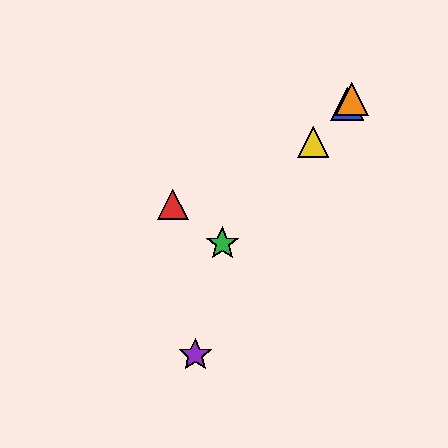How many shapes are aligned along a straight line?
4 shapes (the blue triangle, the green star, the yellow triangle, the orange triangle) are aligned along a straight line.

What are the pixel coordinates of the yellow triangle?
The yellow triangle is at (313, 142).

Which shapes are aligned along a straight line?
The blue triangle, the green star, the yellow triangle, the orange triangle are aligned along a straight line.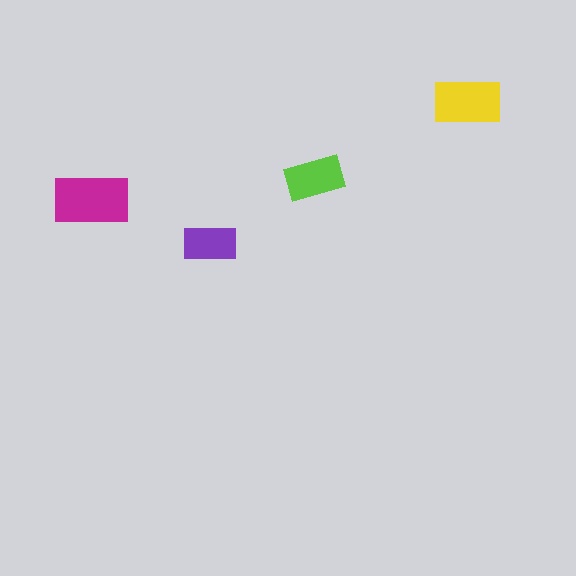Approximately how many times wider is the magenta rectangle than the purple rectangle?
About 1.5 times wider.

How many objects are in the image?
There are 4 objects in the image.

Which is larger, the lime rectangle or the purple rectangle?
The lime one.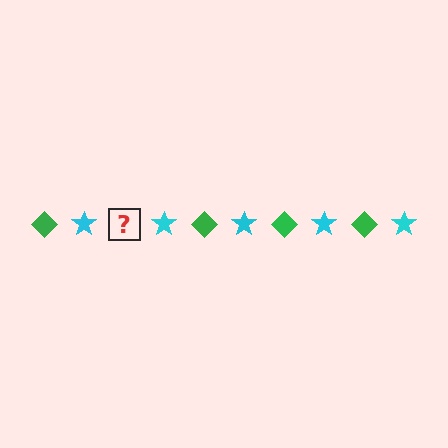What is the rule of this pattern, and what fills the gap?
The rule is that the pattern alternates between green diamond and cyan star. The gap should be filled with a green diamond.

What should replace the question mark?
The question mark should be replaced with a green diamond.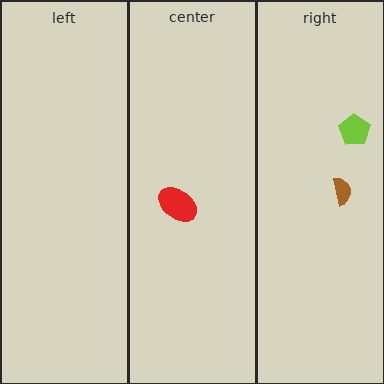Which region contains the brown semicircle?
The right region.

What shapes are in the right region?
The brown semicircle, the lime pentagon.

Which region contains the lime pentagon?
The right region.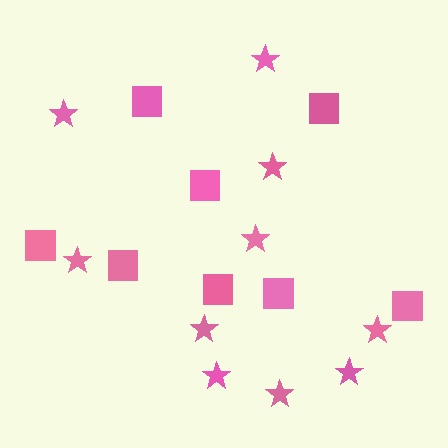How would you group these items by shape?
There are 2 groups: one group of stars (10) and one group of squares (8).